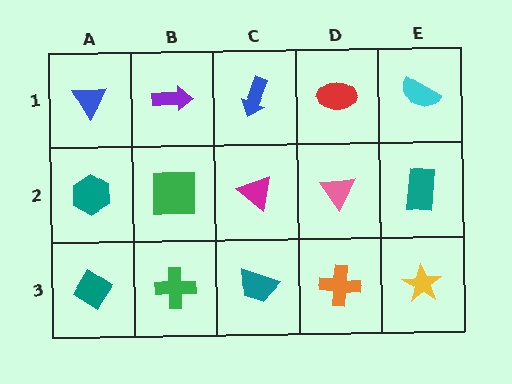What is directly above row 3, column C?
A magenta triangle.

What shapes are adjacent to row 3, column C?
A magenta triangle (row 2, column C), a green cross (row 3, column B), an orange cross (row 3, column D).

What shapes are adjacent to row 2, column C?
A blue arrow (row 1, column C), a teal trapezoid (row 3, column C), a green square (row 2, column B), a pink triangle (row 2, column D).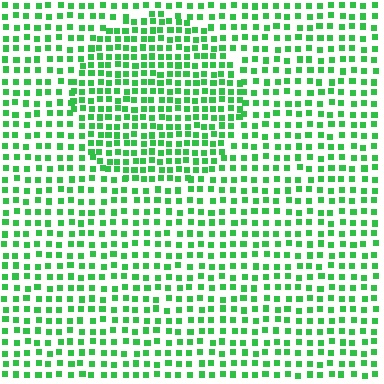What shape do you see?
I see a circle.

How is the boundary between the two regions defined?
The boundary is defined by a change in element density (approximately 1.6x ratio). All elements are the same color, size, and shape.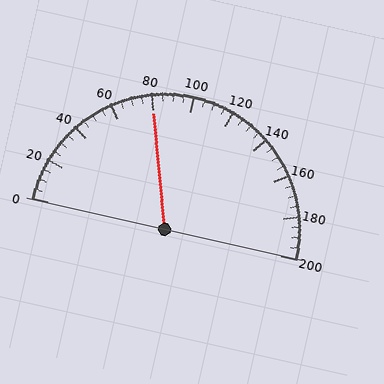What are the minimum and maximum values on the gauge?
The gauge ranges from 0 to 200.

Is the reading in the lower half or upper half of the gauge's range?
The reading is in the lower half of the range (0 to 200).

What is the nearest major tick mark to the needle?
The nearest major tick mark is 80.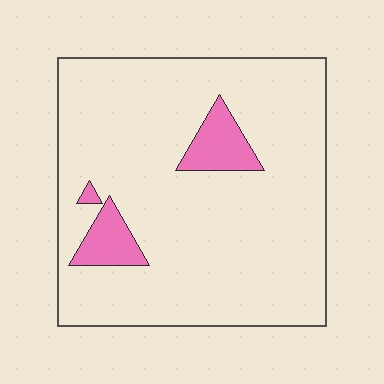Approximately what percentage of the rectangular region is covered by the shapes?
Approximately 10%.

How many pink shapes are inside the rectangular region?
3.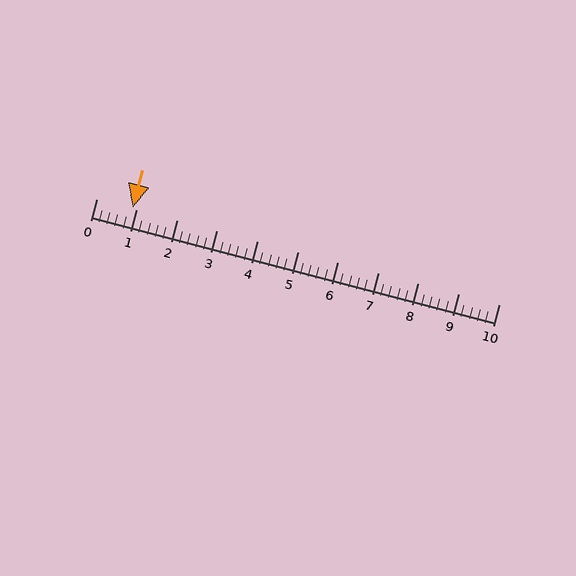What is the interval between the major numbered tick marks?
The major tick marks are spaced 1 units apart.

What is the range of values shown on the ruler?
The ruler shows values from 0 to 10.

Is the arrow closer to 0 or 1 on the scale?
The arrow is closer to 1.